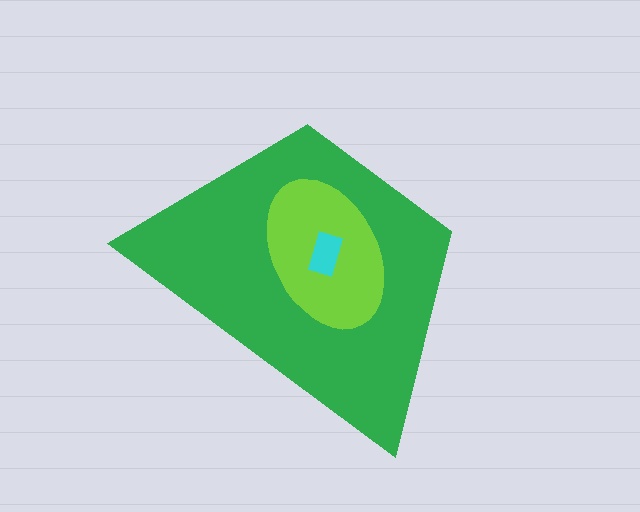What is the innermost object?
The cyan rectangle.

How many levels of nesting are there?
3.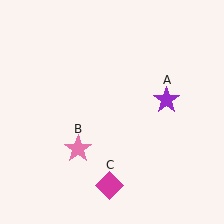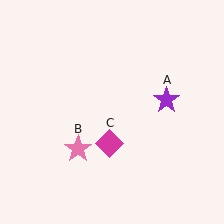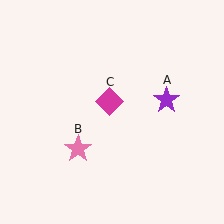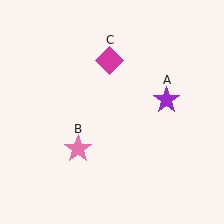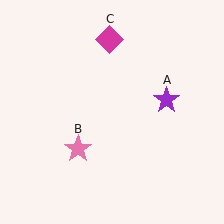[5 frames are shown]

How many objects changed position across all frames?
1 object changed position: magenta diamond (object C).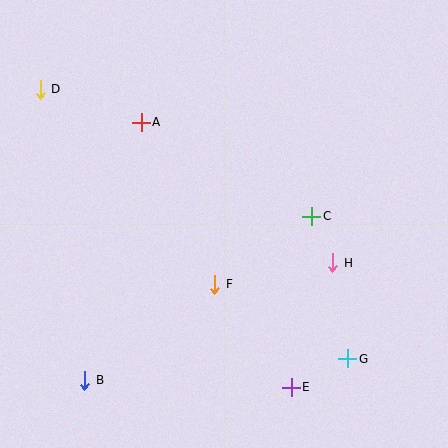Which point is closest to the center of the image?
Point F at (215, 284) is closest to the center.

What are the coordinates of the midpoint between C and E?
The midpoint between C and E is at (302, 302).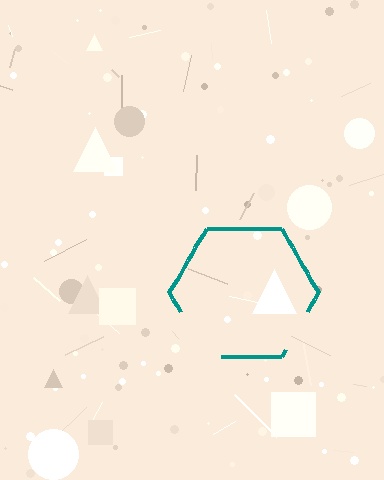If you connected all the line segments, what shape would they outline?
They would outline a hexagon.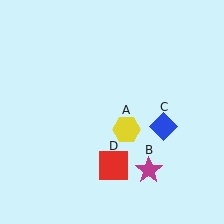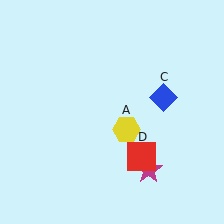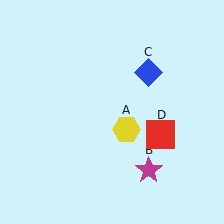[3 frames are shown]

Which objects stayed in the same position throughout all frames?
Yellow hexagon (object A) and magenta star (object B) remained stationary.